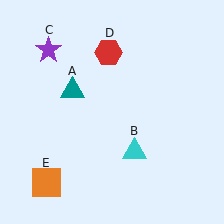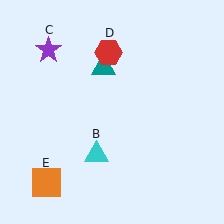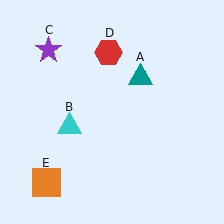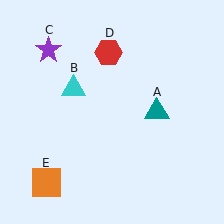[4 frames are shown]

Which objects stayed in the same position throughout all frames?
Purple star (object C) and red hexagon (object D) and orange square (object E) remained stationary.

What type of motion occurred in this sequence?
The teal triangle (object A), cyan triangle (object B) rotated clockwise around the center of the scene.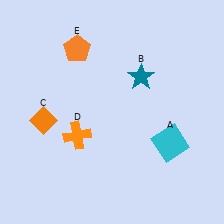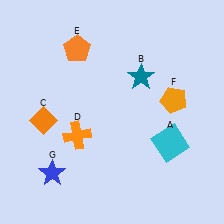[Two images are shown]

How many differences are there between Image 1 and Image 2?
There are 2 differences between the two images.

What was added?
An orange pentagon (F), a blue star (G) were added in Image 2.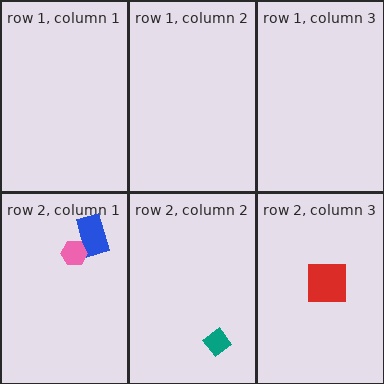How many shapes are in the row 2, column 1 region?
2.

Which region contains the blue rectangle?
The row 2, column 1 region.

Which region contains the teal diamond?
The row 2, column 2 region.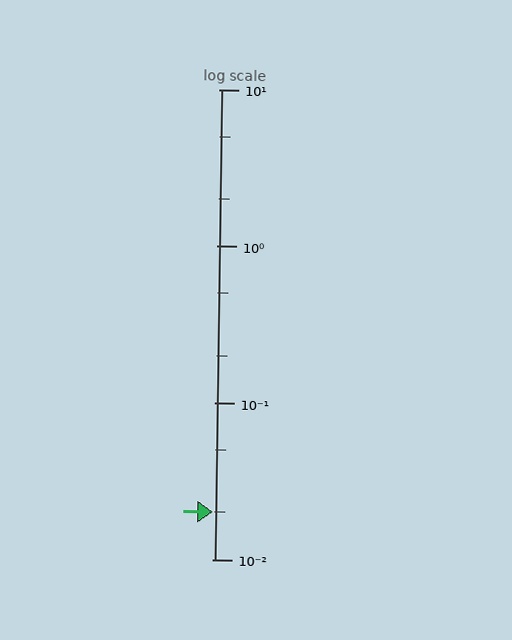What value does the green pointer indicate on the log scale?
The pointer indicates approximately 0.02.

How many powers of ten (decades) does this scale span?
The scale spans 3 decades, from 0.01 to 10.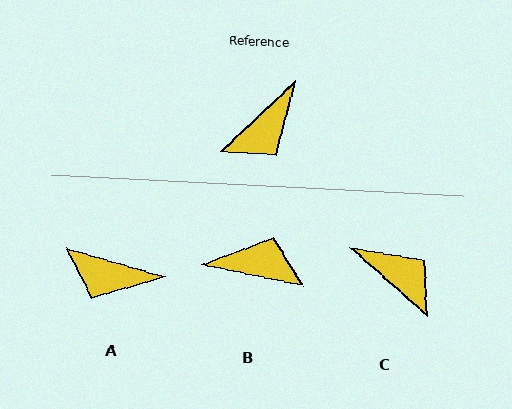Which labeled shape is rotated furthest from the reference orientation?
B, about 125 degrees away.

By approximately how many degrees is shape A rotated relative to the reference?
Approximately 60 degrees clockwise.